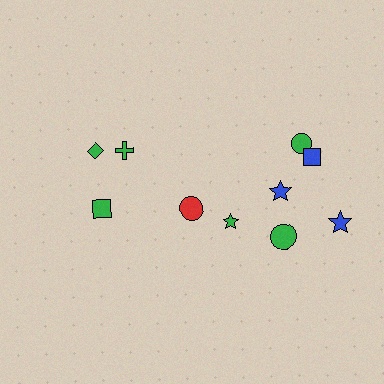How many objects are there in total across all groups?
There are 10 objects.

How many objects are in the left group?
There are 4 objects.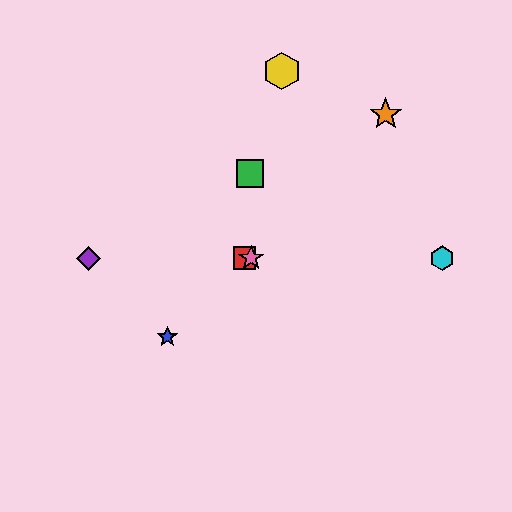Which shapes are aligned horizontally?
The red square, the purple diamond, the cyan hexagon, the pink star are aligned horizontally.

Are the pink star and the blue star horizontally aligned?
No, the pink star is at y≈258 and the blue star is at y≈337.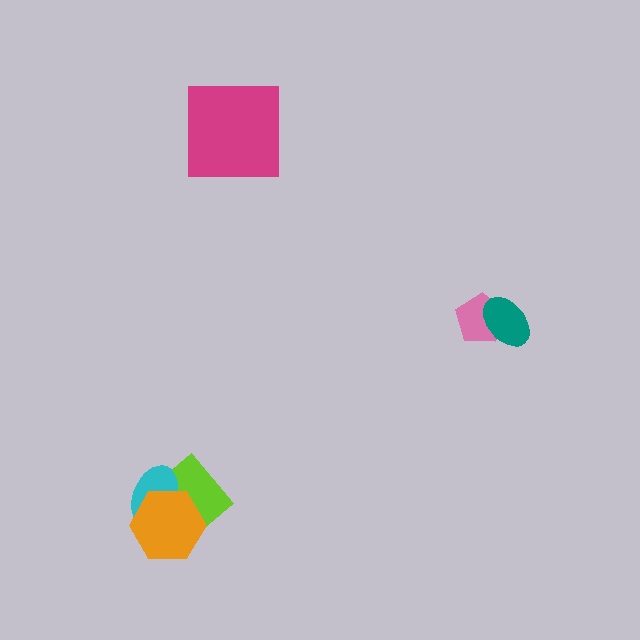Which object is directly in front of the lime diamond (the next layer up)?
The cyan ellipse is directly in front of the lime diamond.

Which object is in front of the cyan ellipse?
The orange hexagon is in front of the cyan ellipse.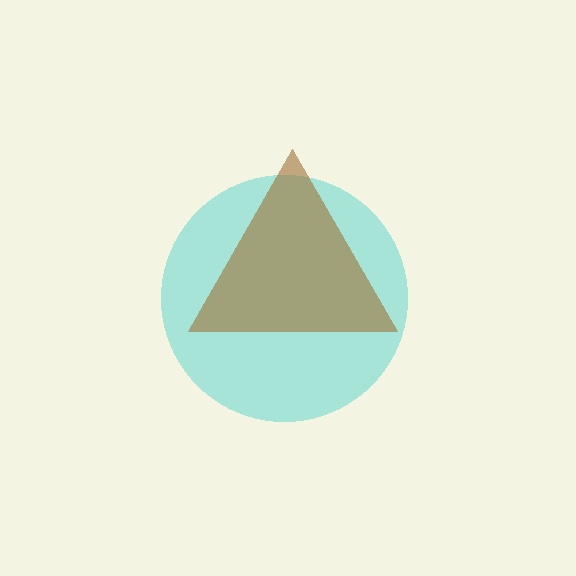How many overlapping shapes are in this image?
There are 2 overlapping shapes in the image.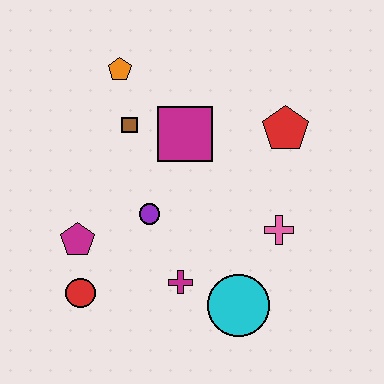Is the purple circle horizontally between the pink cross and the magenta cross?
No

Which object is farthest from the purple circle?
The red pentagon is farthest from the purple circle.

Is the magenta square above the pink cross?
Yes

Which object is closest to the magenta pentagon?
The red circle is closest to the magenta pentagon.